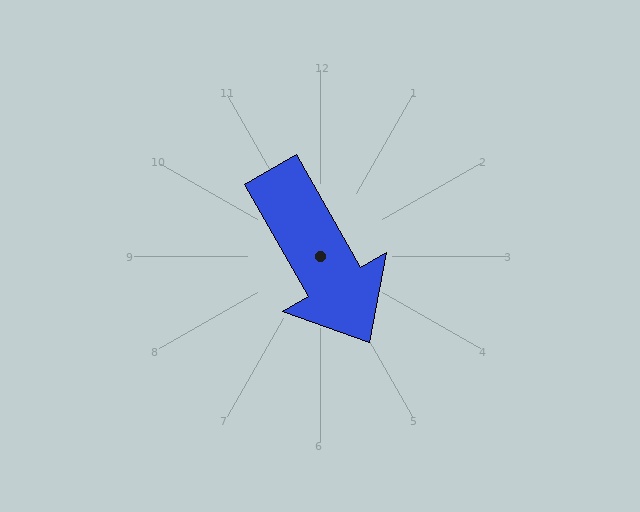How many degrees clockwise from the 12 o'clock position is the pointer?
Approximately 150 degrees.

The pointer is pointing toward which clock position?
Roughly 5 o'clock.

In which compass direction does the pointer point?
Southeast.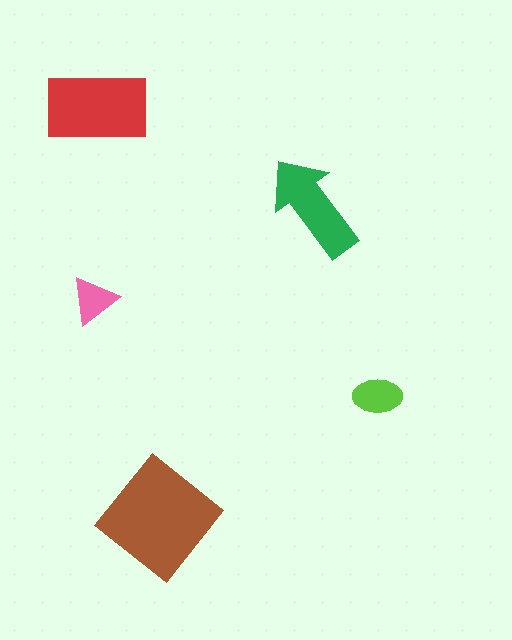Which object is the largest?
The brown diamond.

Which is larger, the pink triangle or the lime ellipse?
The lime ellipse.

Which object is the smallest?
The pink triangle.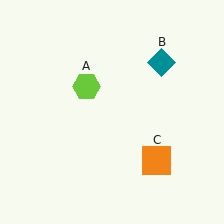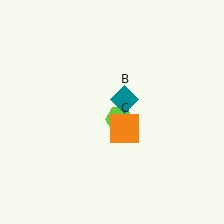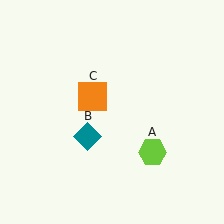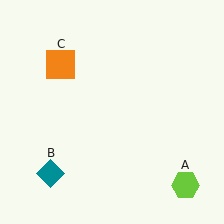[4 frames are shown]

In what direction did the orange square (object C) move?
The orange square (object C) moved up and to the left.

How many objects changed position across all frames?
3 objects changed position: lime hexagon (object A), teal diamond (object B), orange square (object C).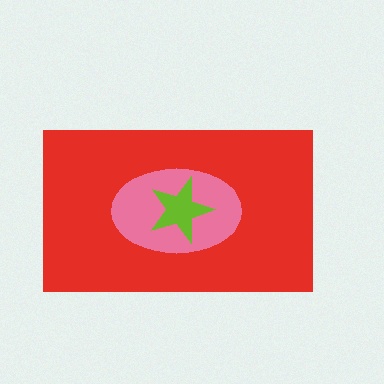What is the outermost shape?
The red rectangle.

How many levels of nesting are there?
3.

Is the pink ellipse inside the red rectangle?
Yes.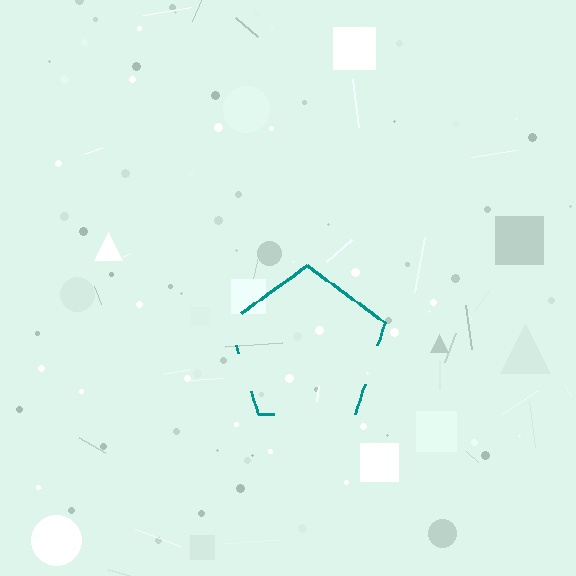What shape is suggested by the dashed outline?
The dashed outline suggests a pentagon.